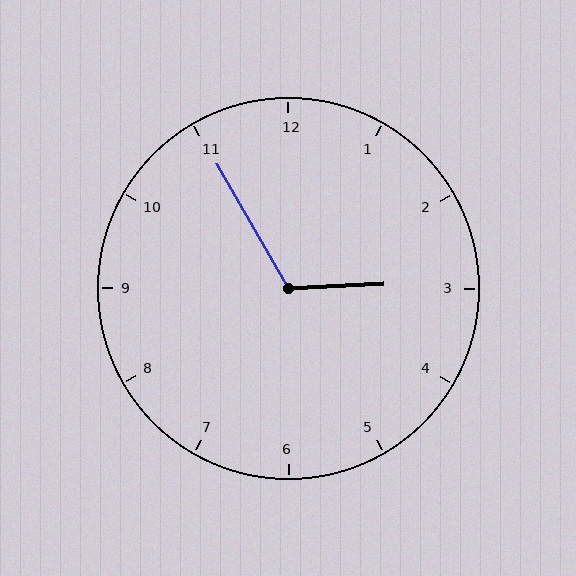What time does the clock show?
2:55.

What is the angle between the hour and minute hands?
Approximately 118 degrees.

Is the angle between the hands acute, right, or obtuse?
It is obtuse.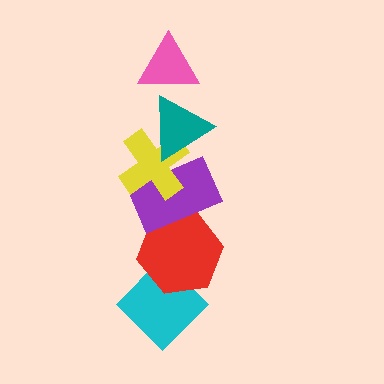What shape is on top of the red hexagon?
The purple rectangle is on top of the red hexagon.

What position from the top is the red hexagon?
The red hexagon is 5th from the top.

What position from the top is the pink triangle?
The pink triangle is 1st from the top.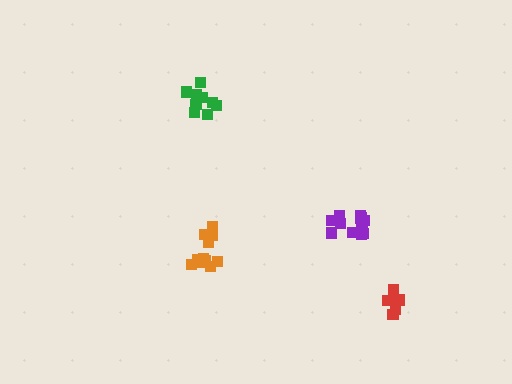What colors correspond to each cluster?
The clusters are colored: purple, red, green, orange.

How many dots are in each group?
Group 1: 11 dots, Group 2: 5 dots, Group 3: 9 dots, Group 4: 11 dots (36 total).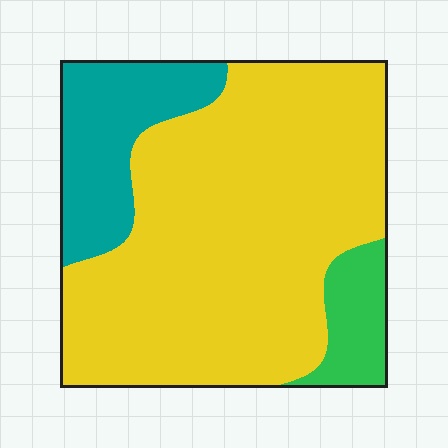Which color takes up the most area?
Yellow, at roughly 75%.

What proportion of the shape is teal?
Teal takes up about one sixth (1/6) of the shape.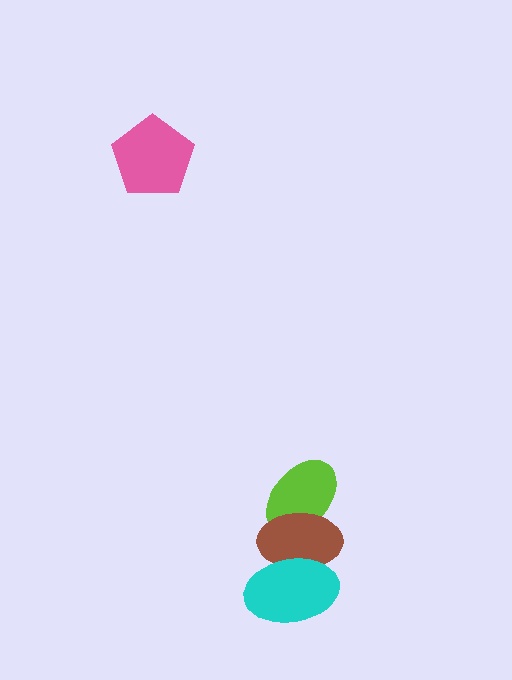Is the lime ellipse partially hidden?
Yes, it is partially covered by another shape.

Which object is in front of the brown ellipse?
The cyan ellipse is in front of the brown ellipse.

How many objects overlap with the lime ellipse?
1 object overlaps with the lime ellipse.